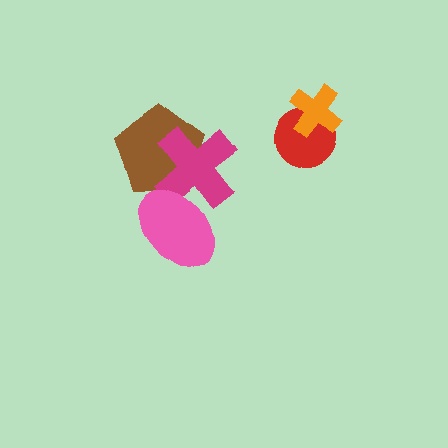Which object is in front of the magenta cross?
The pink ellipse is in front of the magenta cross.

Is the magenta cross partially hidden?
Yes, it is partially covered by another shape.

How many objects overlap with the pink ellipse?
2 objects overlap with the pink ellipse.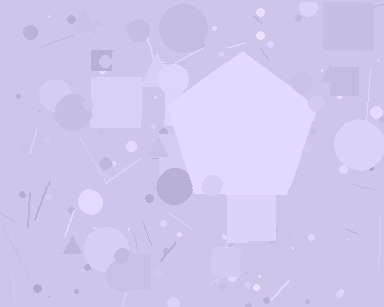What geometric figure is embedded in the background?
A pentagon is embedded in the background.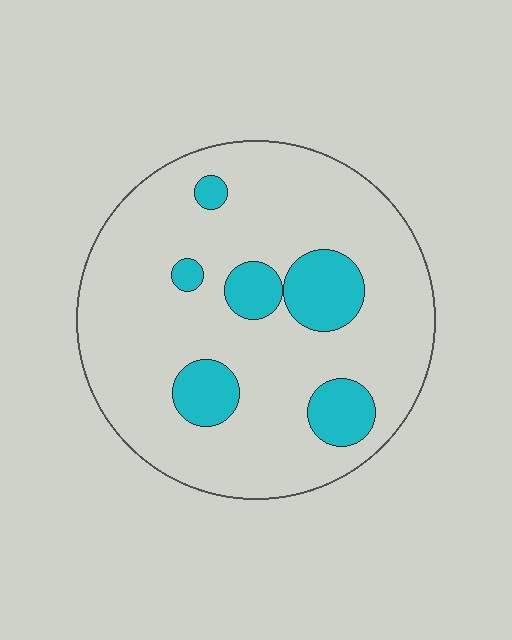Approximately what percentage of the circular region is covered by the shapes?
Approximately 15%.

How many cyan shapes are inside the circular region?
6.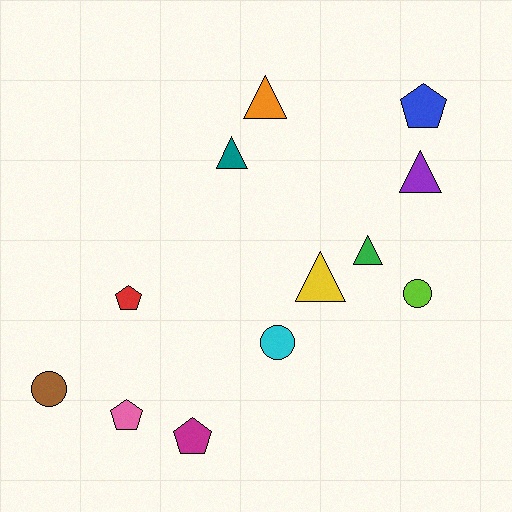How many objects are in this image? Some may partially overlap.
There are 12 objects.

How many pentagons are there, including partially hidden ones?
There are 4 pentagons.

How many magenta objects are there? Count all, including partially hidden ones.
There is 1 magenta object.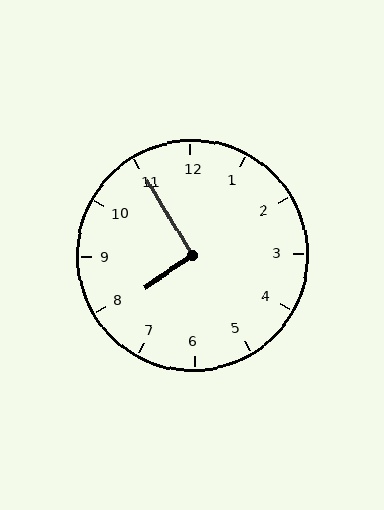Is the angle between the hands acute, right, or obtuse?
It is right.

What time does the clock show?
7:55.